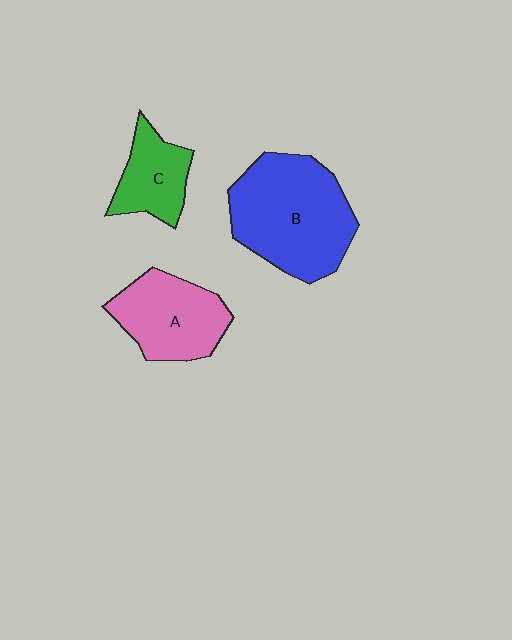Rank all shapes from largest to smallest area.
From largest to smallest: B (blue), A (pink), C (green).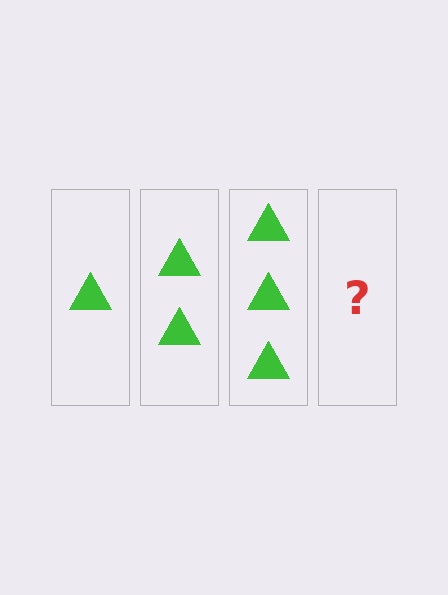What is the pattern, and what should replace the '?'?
The pattern is that each step adds one more triangle. The '?' should be 4 triangles.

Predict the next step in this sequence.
The next step is 4 triangles.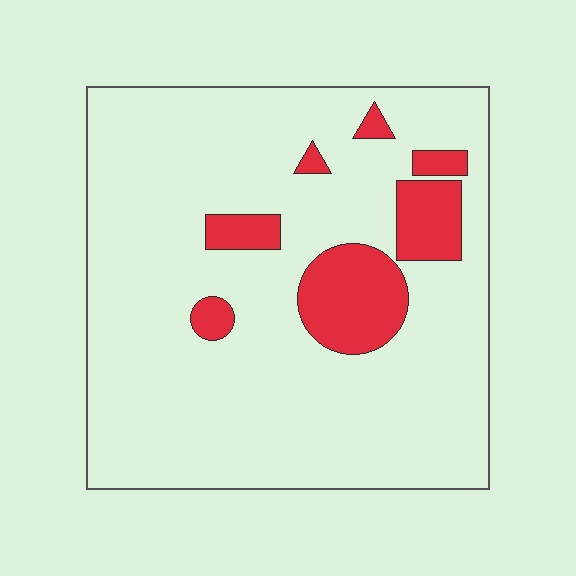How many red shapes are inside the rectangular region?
7.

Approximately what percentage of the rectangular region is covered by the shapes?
Approximately 15%.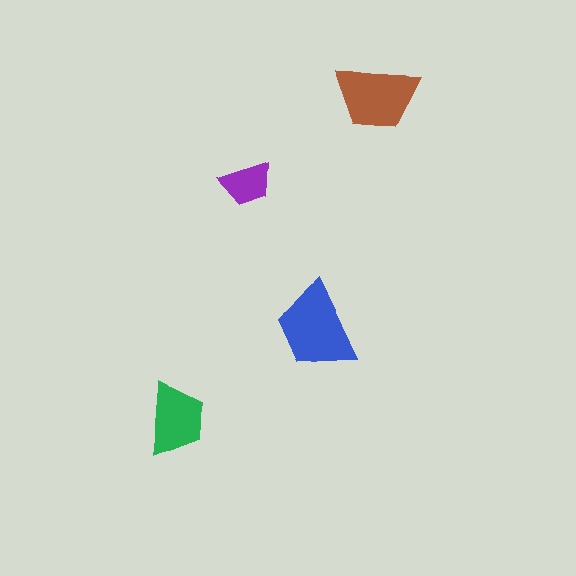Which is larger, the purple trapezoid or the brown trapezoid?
The brown one.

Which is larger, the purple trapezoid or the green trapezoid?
The green one.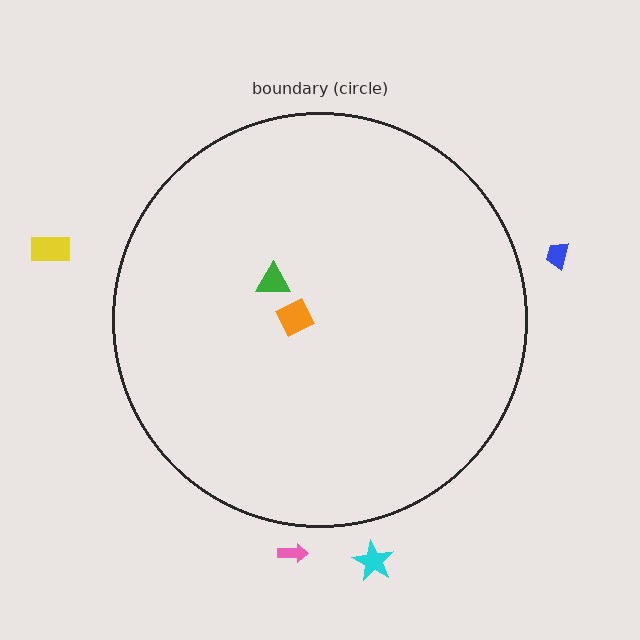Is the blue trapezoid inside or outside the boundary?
Outside.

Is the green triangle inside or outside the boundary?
Inside.